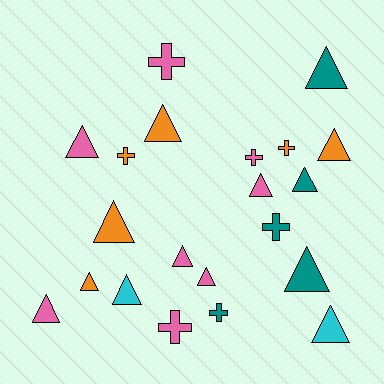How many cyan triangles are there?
There are 2 cyan triangles.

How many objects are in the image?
There are 21 objects.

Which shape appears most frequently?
Triangle, with 14 objects.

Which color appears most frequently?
Pink, with 8 objects.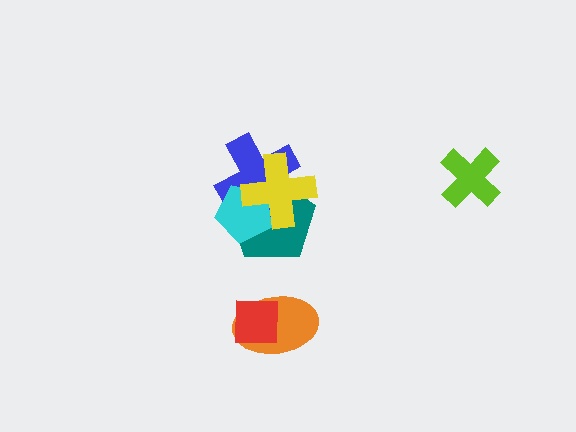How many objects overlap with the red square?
1 object overlaps with the red square.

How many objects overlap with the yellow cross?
3 objects overlap with the yellow cross.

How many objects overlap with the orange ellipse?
1 object overlaps with the orange ellipse.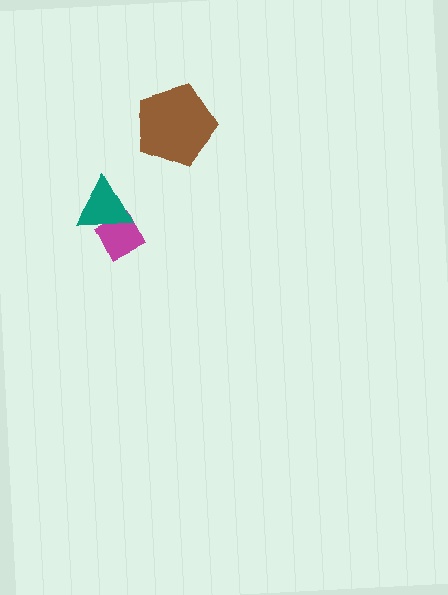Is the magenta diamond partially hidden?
Yes, it is partially covered by another shape.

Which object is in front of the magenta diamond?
The teal triangle is in front of the magenta diamond.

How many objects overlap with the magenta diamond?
1 object overlaps with the magenta diamond.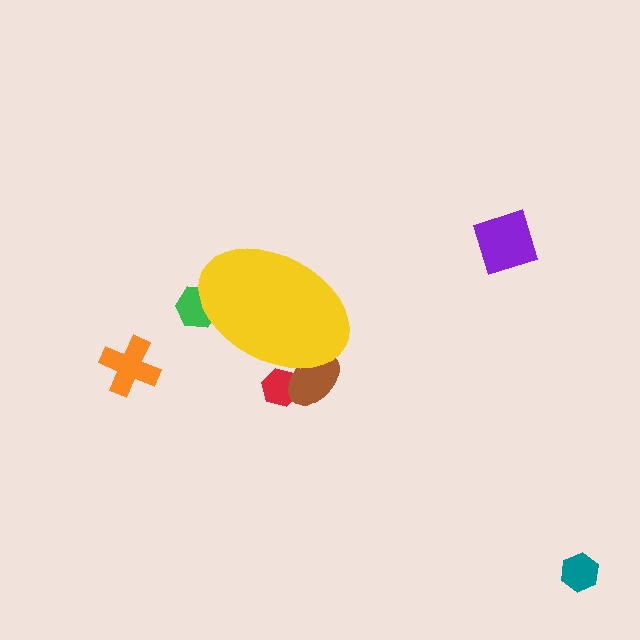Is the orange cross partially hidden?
No, the orange cross is fully visible.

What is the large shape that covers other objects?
A yellow ellipse.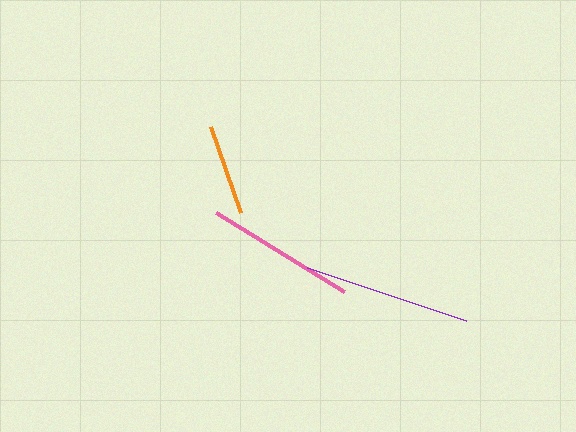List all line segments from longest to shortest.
From longest to shortest: purple, pink, orange.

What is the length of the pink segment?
The pink segment is approximately 150 pixels long.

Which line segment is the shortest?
The orange line is the shortest at approximately 91 pixels.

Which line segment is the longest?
The purple line is the longest at approximately 167 pixels.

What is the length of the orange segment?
The orange segment is approximately 91 pixels long.